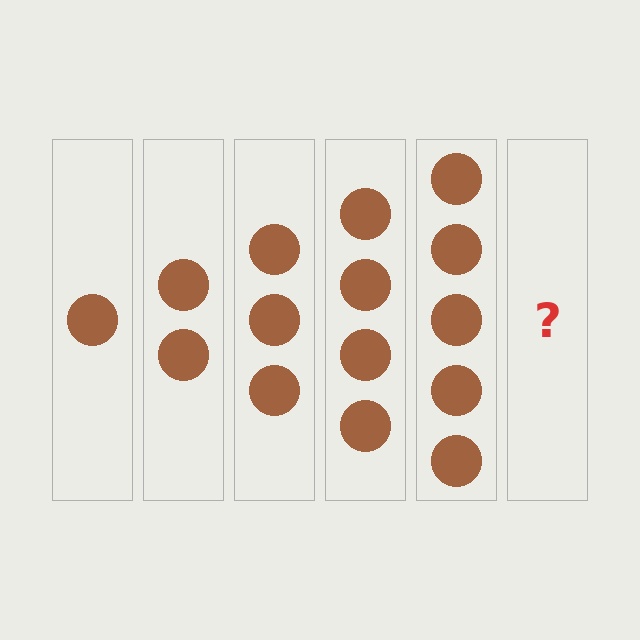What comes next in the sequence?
The next element should be 6 circles.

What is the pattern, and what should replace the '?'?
The pattern is that each step adds one more circle. The '?' should be 6 circles.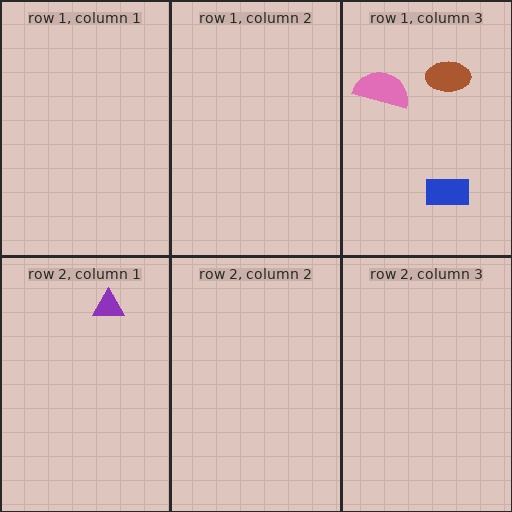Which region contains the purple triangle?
The row 2, column 1 region.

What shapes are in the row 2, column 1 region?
The purple triangle.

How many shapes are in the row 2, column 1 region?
1.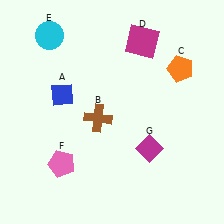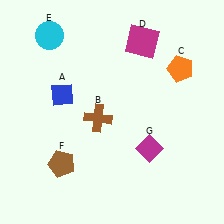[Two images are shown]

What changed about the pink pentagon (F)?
In Image 1, F is pink. In Image 2, it changed to brown.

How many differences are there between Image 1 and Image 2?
There is 1 difference between the two images.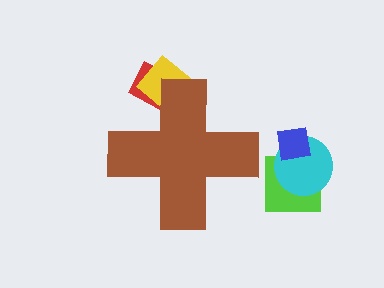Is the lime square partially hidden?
No, the lime square is fully visible.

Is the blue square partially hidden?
No, the blue square is fully visible.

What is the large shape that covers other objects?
A brown cross.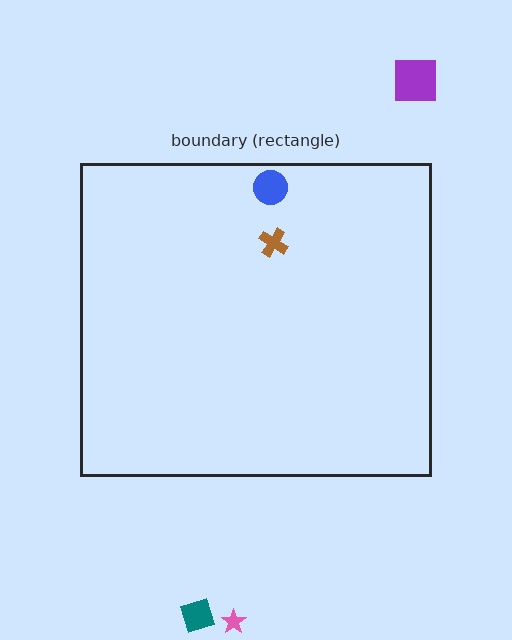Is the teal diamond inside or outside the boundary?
Outside.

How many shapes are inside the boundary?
2 inside, 3 outside.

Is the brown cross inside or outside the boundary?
Inside.